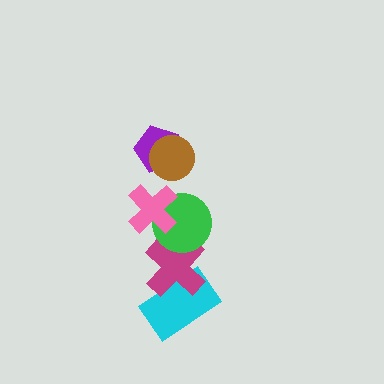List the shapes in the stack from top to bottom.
From top to bottom: the brown circle, the purple pentagon, the pink cross, the green circle, the magenta cross, the cyan rectangle.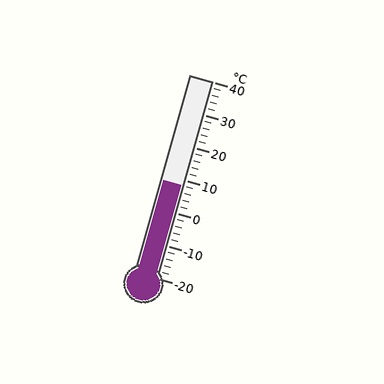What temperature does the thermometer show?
The thermometer shows approximately 8°C.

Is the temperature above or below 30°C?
The temperature is below 30°C.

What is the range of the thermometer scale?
The thermometer scale ranges from -20°C to 40°C.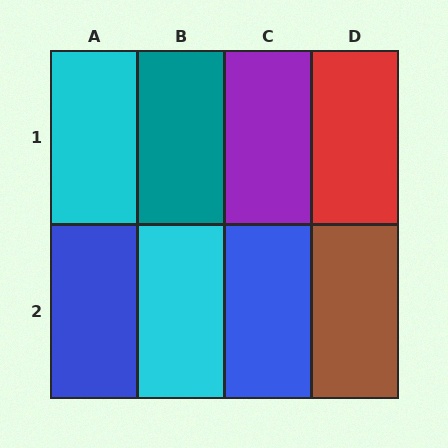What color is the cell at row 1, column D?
Red.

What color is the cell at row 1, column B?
Teal.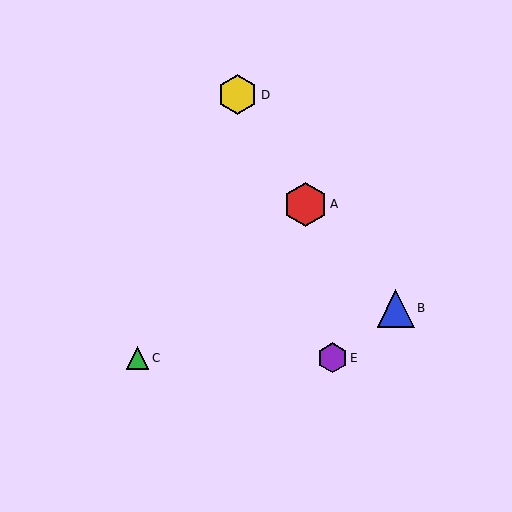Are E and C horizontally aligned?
Yes, both are at y≈358.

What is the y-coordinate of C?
Object C is at y≈358.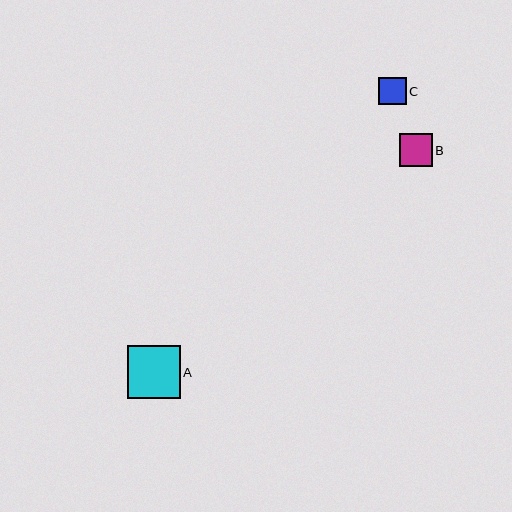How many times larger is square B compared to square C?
Square B is approximately 1.2 times the size of square C.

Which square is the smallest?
Square C is the smallest with a size of approximately 27 pixels.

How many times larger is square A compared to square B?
Square A is approximately 1.6 times the size of square B.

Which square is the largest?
Square A is the largest with a size of approximately 53 pixels.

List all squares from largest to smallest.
From largest to smallest: A, B, C.